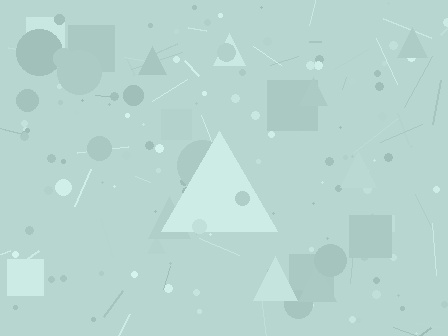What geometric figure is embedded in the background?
A triangle is embedded in the background.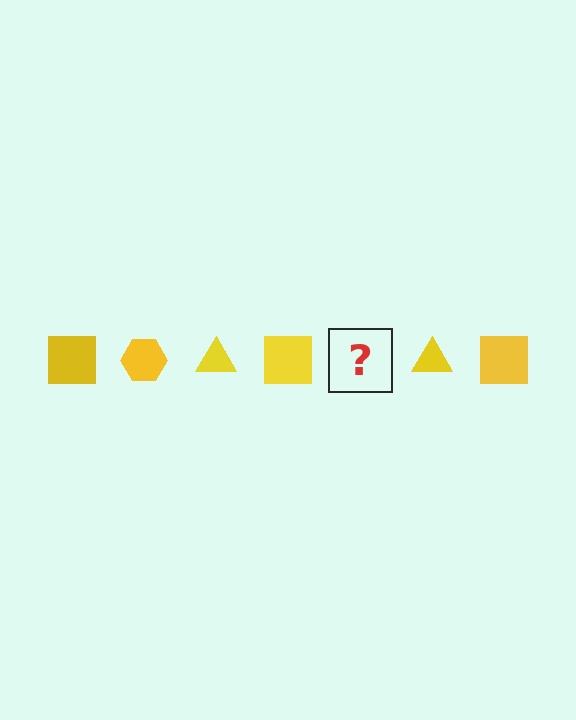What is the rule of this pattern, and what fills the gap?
The rule is that the pattern cycles through square, hexagon, triangle shapes in yellow. The gap should be filled with a yellow hexagon.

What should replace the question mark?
The question mark should be replaced with a yellow hexagon.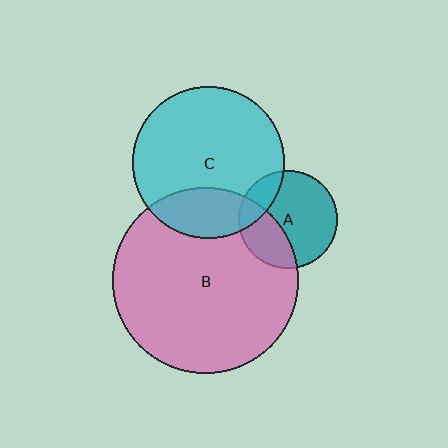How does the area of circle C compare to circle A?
Approximately 2.4 times.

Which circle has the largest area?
Circle B (pink).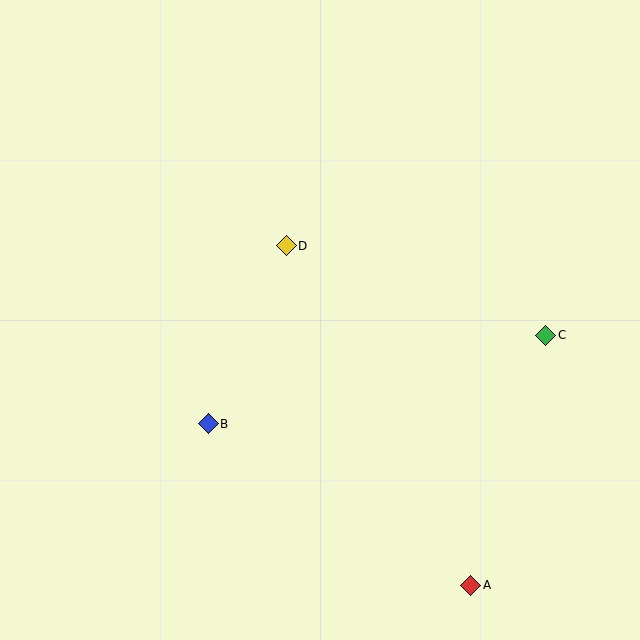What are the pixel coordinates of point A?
Point A is at (471, 585).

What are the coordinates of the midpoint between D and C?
The midpoint between D and C is at (416, 290).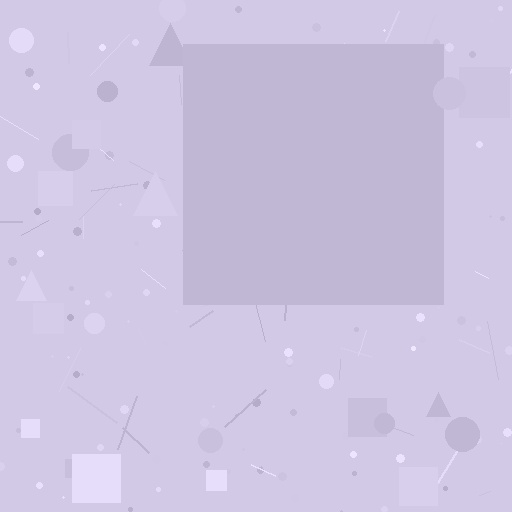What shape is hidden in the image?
A square is hidden in the image.